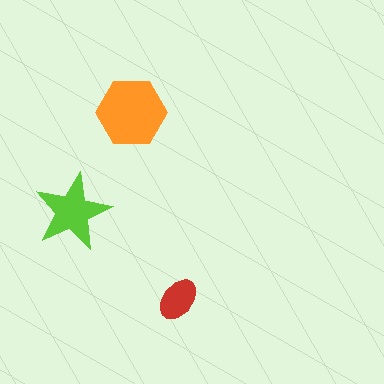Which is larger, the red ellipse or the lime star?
The lime star.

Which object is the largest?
The orange hexagon.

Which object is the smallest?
The red ellipse.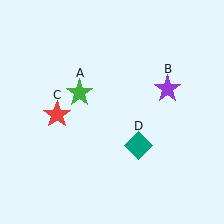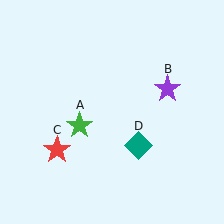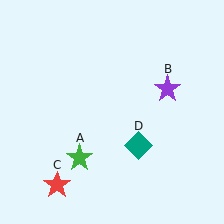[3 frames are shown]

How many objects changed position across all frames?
2 objects changed position: green star (object A), red star (object C).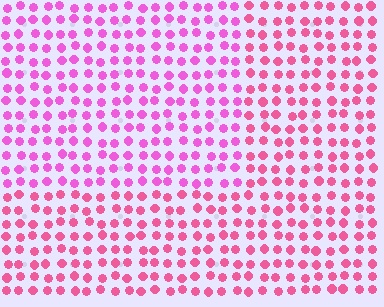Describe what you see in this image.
The image is filled with small pink elements in a uniform arrangement. A rectangle-shaped region is visible where the elements are tinted to a slightly different hue, forming a subtle color boundary.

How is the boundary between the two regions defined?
The boundary is defined purely by a slight shift in hue (about 26 degrees). Spacing, size, and orientation are identical on both sides.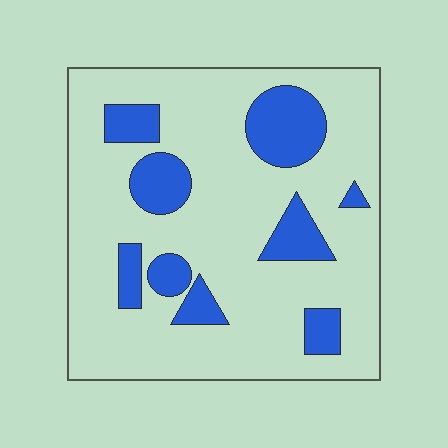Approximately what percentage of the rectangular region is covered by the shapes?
Approximately 20%.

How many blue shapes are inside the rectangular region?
9.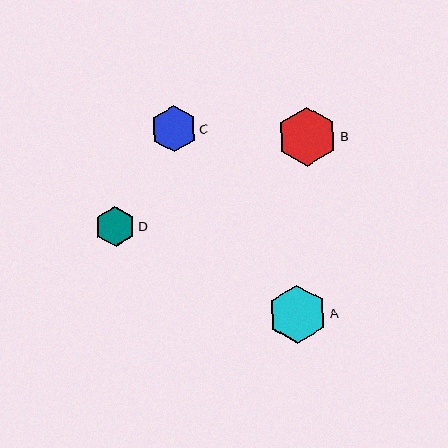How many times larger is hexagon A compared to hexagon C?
Hexagon A is approximately 1.3 times the size of hexagon C.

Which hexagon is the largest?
Hexagon B is the largest with a size of approximately 60 pixels.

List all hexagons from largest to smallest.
From largest to smallest: B, A, C, D.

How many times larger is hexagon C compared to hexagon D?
Hexagon C is approximately 1.2 times the size of hexagon D.